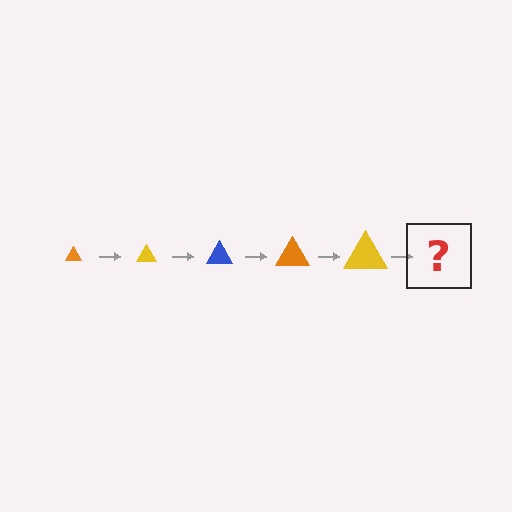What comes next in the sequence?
The next element should be a blue triangle, larger than the previous one.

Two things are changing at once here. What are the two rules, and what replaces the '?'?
The two rules are that the triangle grows larger each step and the color cycles through orange, yellow, and blue. The '?' should be a blue triangle, larger than the previous one.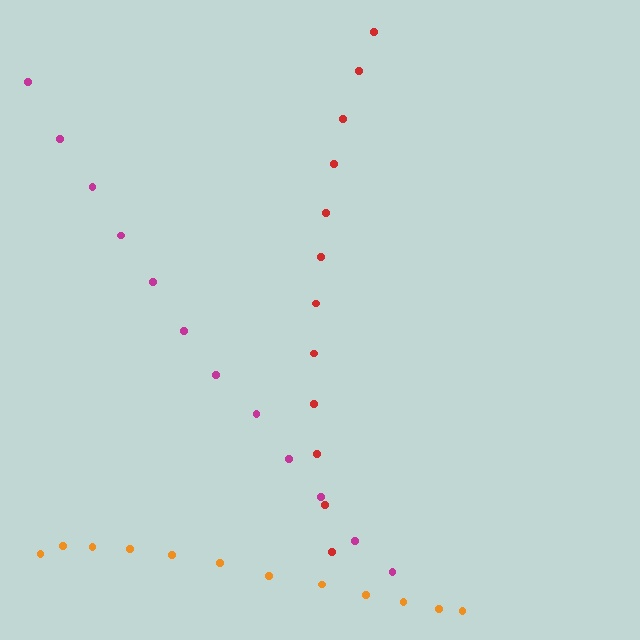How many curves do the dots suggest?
There are 3 distinct paths.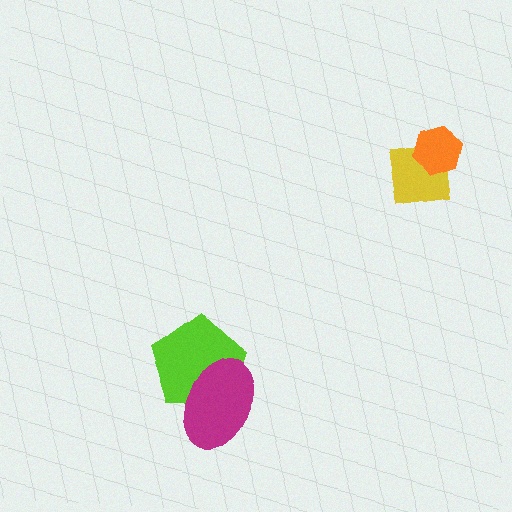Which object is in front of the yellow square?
The orange hexagon is in front of the yellow square.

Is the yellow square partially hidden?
Yes, it is partially covered by another shape.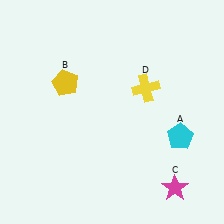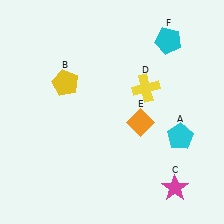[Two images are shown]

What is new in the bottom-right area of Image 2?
An orange diamond (E) was added in the bottom-right area of Image 2.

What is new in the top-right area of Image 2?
A cyan pentagon (F) was added in the top-right area of Image 2.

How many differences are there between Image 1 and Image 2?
There are 2 differences between the two images.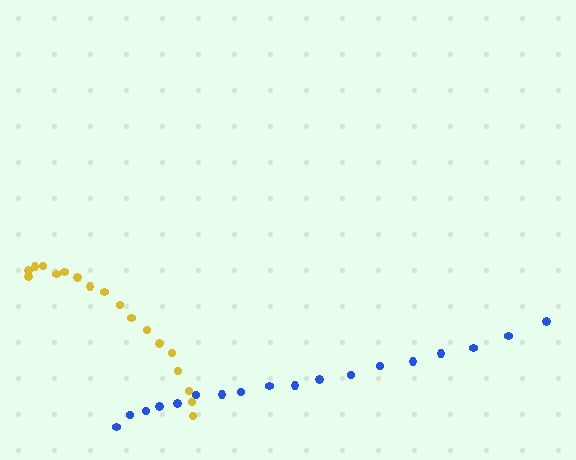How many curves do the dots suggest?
There are 2 distinct paths.